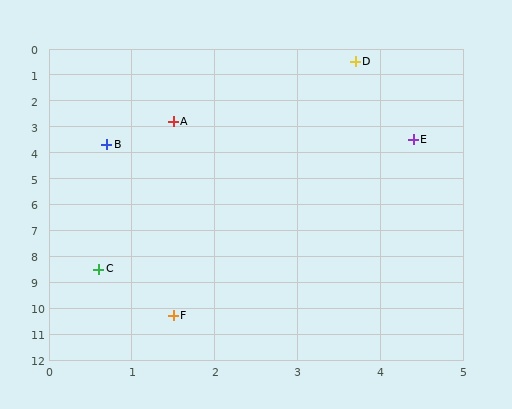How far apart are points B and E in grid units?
Points B and E are about 3.7 grid units apart.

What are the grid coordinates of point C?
Point C is at approximately (0.6, 8.5).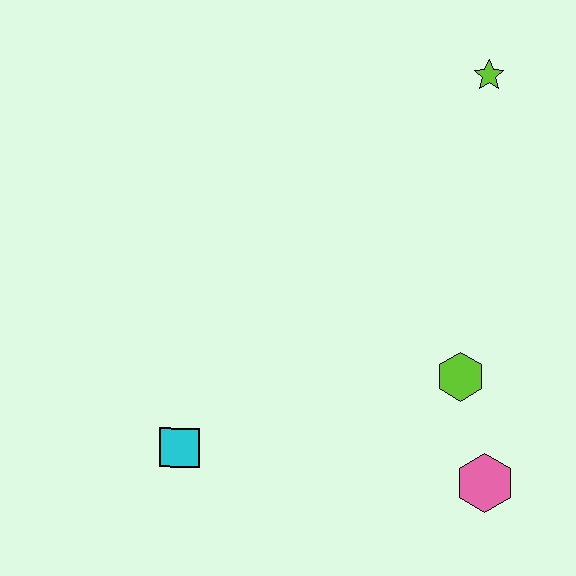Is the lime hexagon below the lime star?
Yes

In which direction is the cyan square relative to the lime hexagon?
The cyan square is to the left of the lime hexagon.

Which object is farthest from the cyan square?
The lime star is farthest from the cyan square.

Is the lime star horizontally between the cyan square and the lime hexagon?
No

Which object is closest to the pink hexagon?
The lime hexagon is closest to the pink hexagon.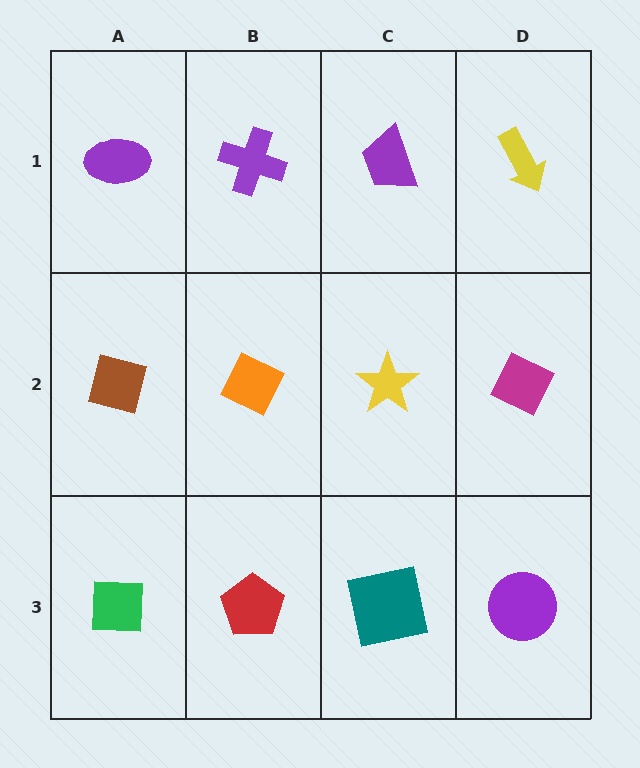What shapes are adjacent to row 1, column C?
A yellow star (row 2, column C), a purple cross (row 1, column B), a yellow arrow (row 1, column D).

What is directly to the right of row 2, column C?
A magenta diamond.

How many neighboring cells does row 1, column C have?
3.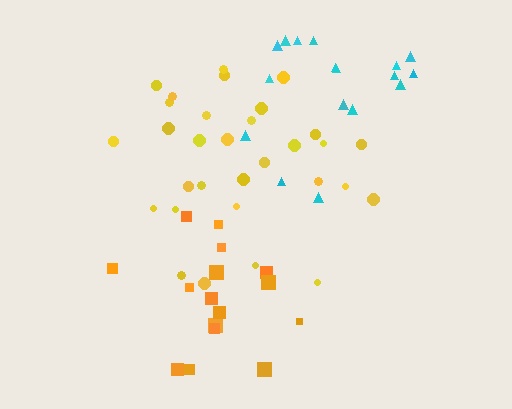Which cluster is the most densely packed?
Yellow.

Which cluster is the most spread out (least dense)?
Orange.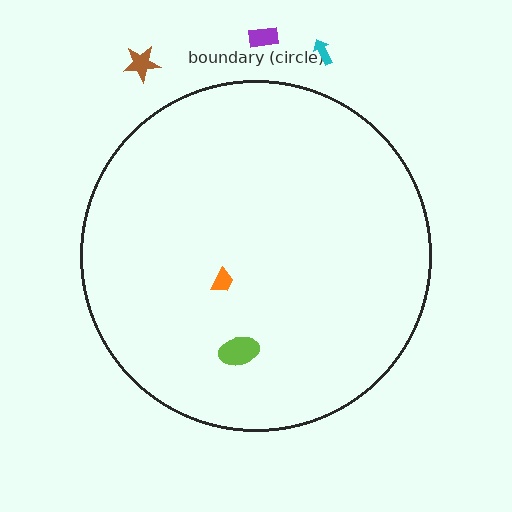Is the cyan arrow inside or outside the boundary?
Outside.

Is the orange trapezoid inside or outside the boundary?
Inside.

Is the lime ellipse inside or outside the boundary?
Inside.